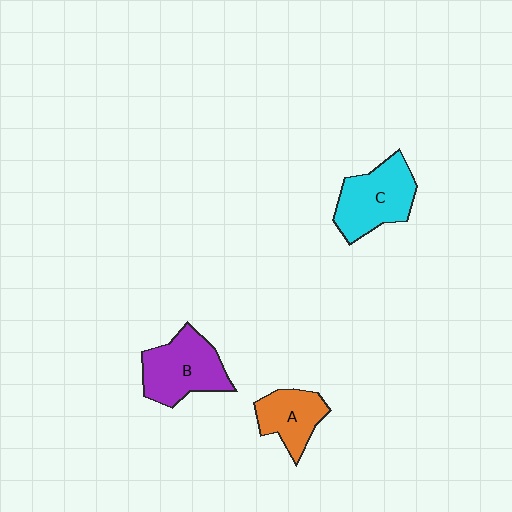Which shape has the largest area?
Shape B (purple).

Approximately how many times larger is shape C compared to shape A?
Approximately 1.4 times.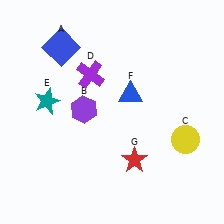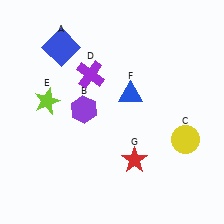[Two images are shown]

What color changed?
The star (E) changed from teal in Image 1 to lime in Image 2.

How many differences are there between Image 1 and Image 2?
There is 1 difference between the two images.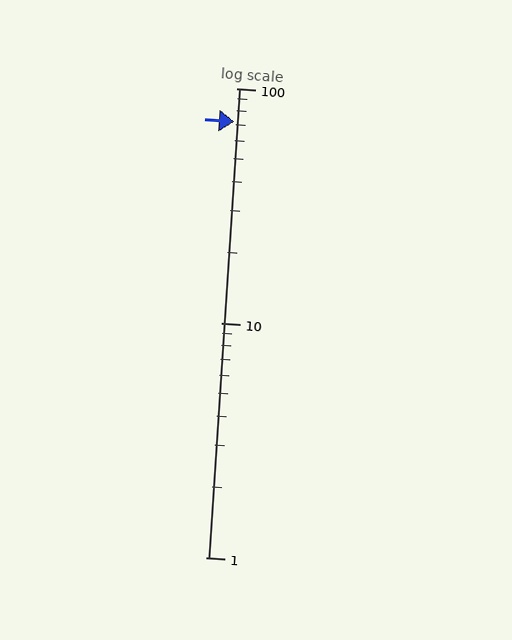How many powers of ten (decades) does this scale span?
The scale spans 2 decades, from 1 to 100.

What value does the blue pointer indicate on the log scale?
The pointer indicates approximately 72.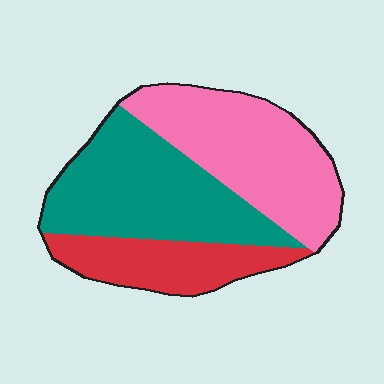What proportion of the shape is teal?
Teal covers 40% of the shape.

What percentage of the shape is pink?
Pink takes up between a third and a half of the shape.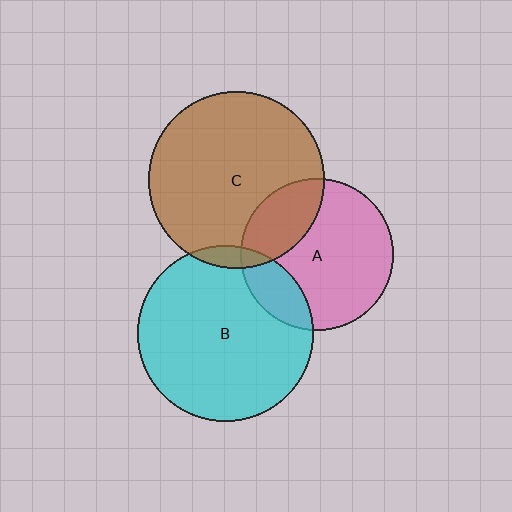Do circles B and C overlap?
Yes.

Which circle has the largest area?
Circle C (brown).